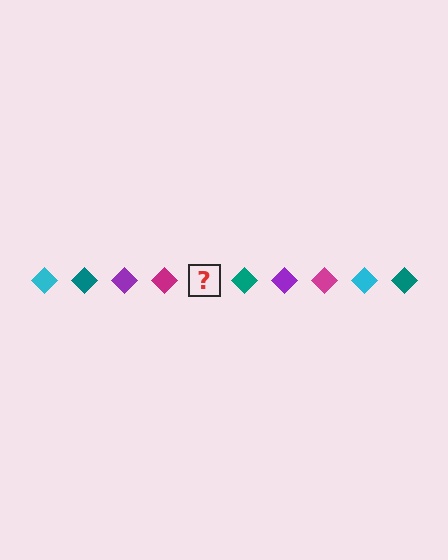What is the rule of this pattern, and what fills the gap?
The rule is that the pattern cycles through cyan, teal, purple, magenta diamonds. The gap should be filled with a cyan diamond.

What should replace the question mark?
The question mark should be replaced with a cyan diamond.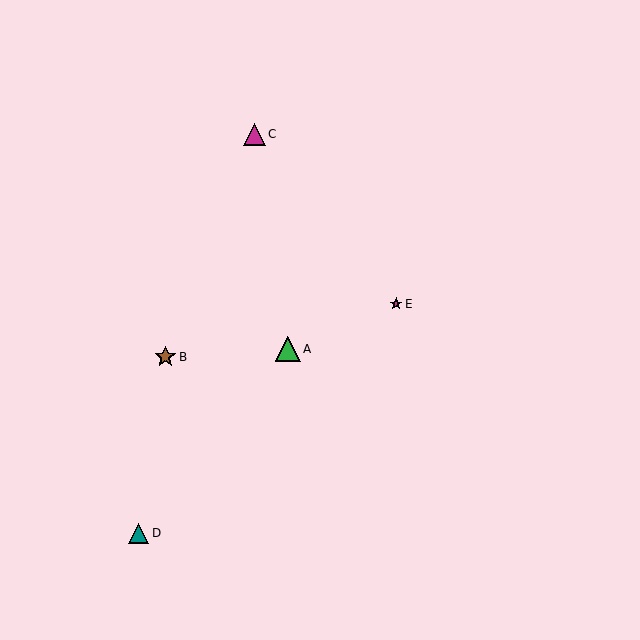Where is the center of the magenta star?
The center of the magenta star is at (396, 304).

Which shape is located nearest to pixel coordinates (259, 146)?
The magenta triangle (labeled C) at (254, 134) is nearest to that location.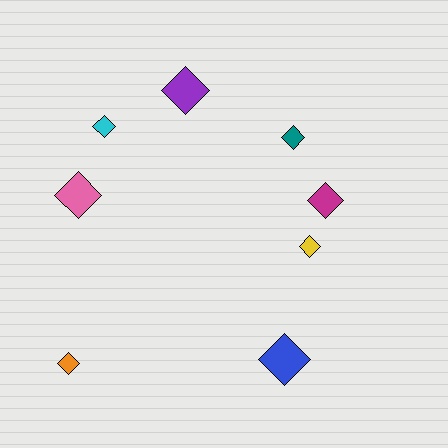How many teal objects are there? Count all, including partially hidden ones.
There is 1 teal object.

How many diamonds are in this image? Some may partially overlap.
There are 8 diamonds.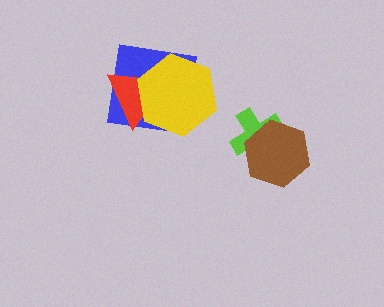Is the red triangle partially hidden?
Yes, it is partially covered by another shape.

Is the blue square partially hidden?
Yes, it is partially covered by another shape.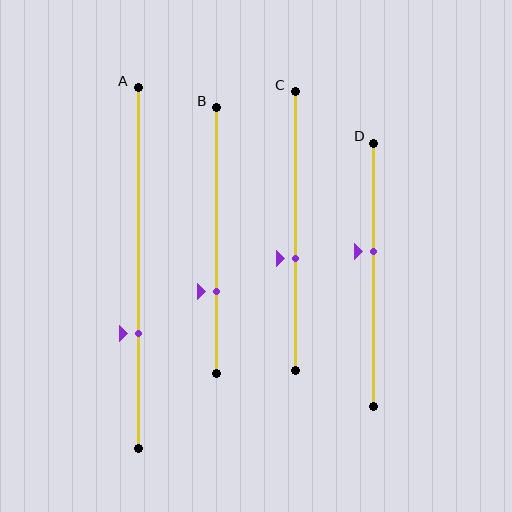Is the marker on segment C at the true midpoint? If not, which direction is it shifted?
No, the marker on segment C is shifted downward by about 10% of the segment length.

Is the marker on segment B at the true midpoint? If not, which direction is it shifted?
No, the marker on segment B is shifted downward by about 19% of the segment length.